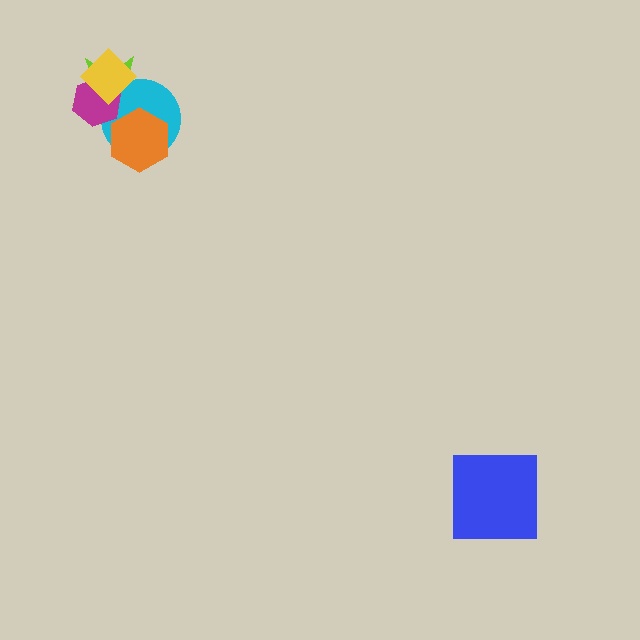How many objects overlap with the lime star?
4 objects overlap with the lime star.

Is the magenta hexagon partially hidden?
Yes, it is partially covered by another shape.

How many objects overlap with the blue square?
0 objects overlap with the blue square.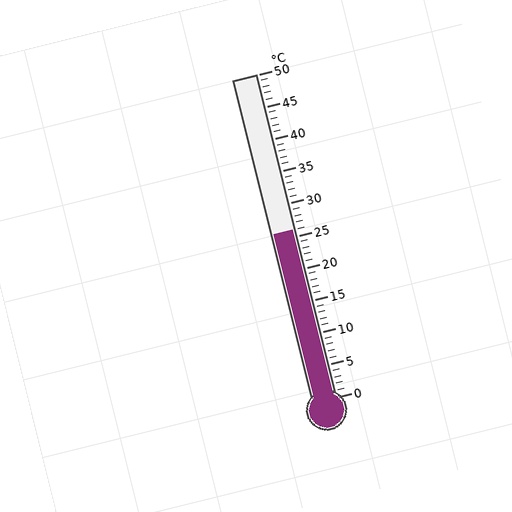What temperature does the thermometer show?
The thermometer shows approximately 26°C.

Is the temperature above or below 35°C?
The temperature is below 35°C.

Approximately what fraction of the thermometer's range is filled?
The thermometer is filled to approximately 50% of its range.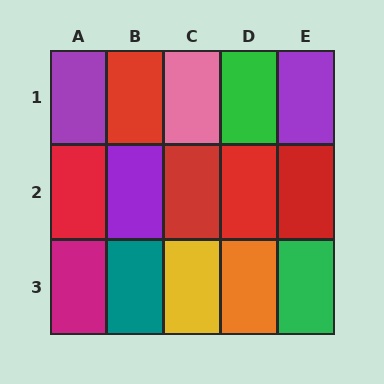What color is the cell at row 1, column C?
Pink.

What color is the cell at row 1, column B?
Red.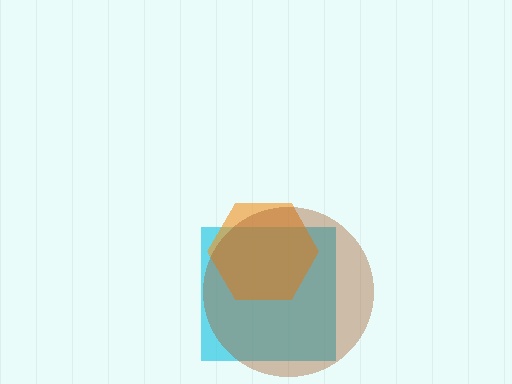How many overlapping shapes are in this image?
There are 3 overlapping shapes in the image.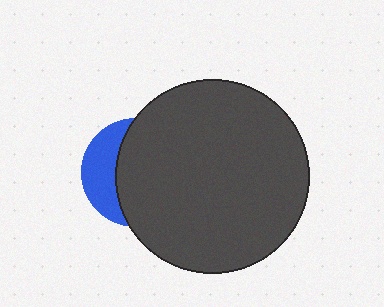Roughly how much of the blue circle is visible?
A small part of it is visible (roughly 32%).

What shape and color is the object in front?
The object in front is a dark gray circle.